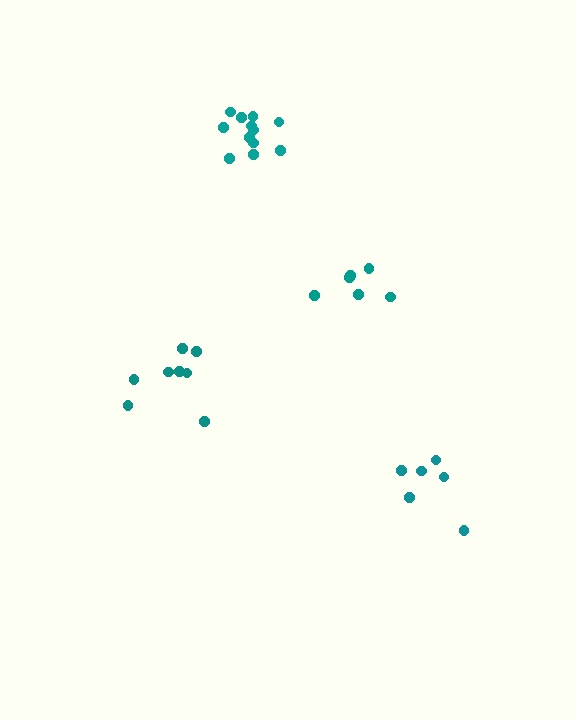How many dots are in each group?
Group 1: 6 dots, Group 2: 12 dots, Group 3: 6 dots, Group 4: 8 dots (32 total).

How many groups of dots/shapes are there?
There are 4 groups.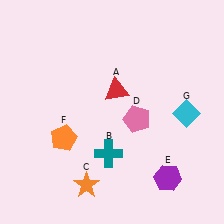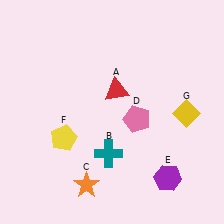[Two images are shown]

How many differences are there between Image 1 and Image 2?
There are 2 differences between the two images.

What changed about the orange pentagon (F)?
In Image 1, F is orange. In Image 2, it changed to yellow.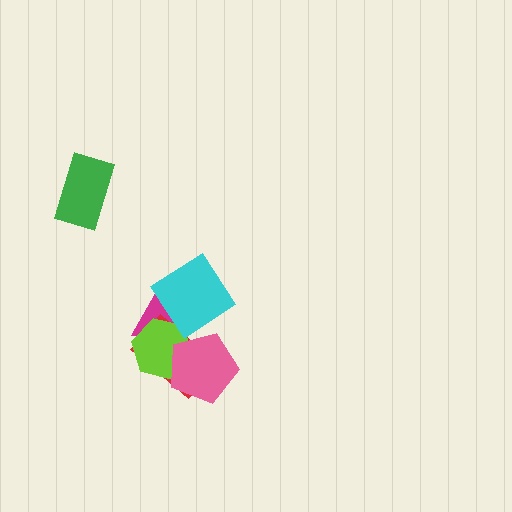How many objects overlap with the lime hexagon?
4 objects overlap with the lime hexagon.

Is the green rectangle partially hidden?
No, no other shape covers it.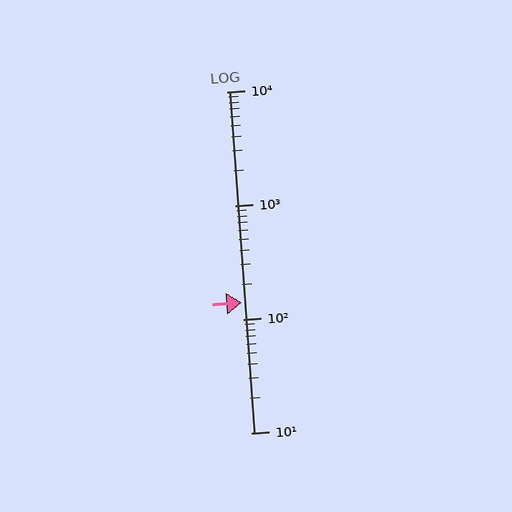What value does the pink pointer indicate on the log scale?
The pointer indicates approximately 140.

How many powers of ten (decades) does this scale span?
The scale spans 3 decades, from 10 to 10000.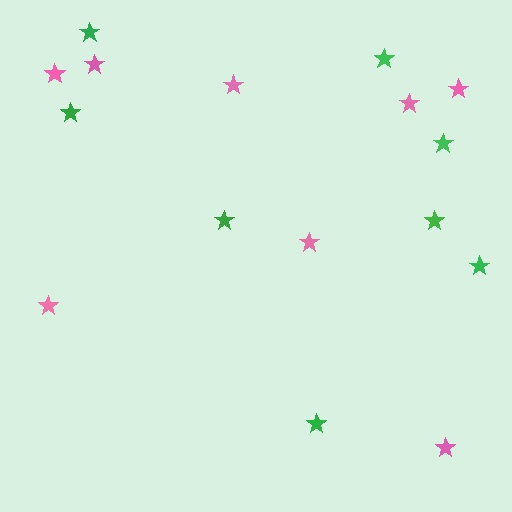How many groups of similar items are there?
There are 2 groups: one group of green stars (8) and one group of pink stars (8).